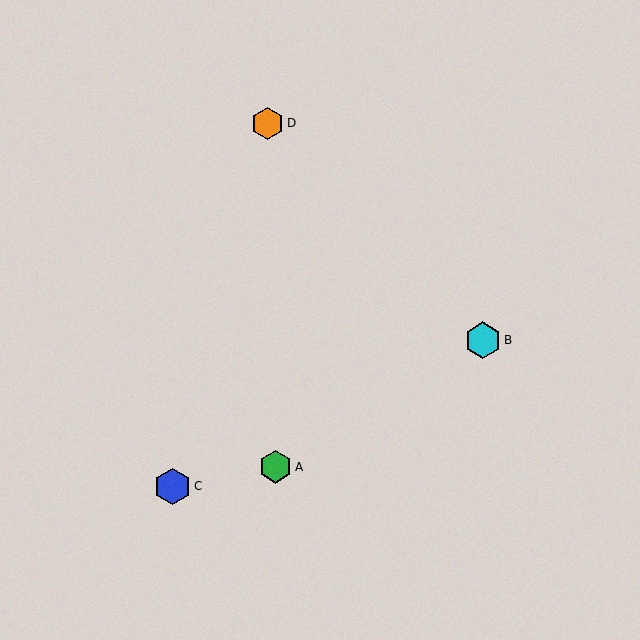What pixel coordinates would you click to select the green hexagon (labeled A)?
Click at (276, 467) to select the green hexagon A.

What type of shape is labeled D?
Shape D is an orange hexagon.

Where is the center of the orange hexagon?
The center of the orange hexagon is at (268, 123).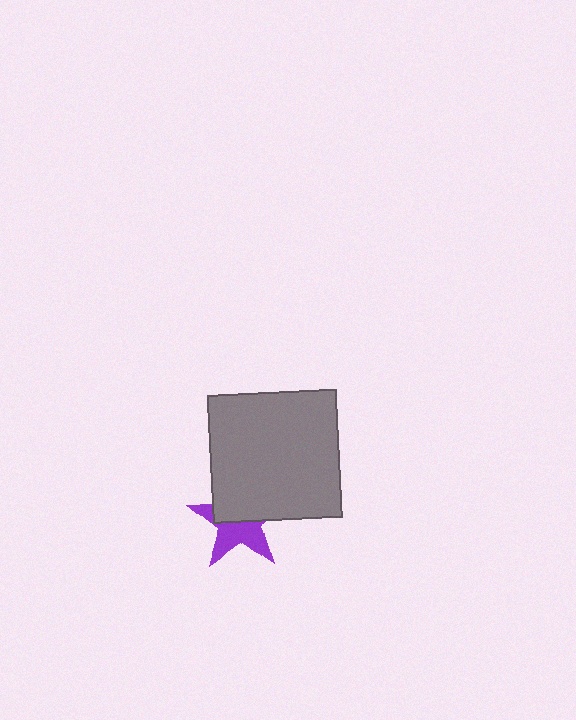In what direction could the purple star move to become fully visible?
The purple star could move down. That would shift it out from behind the gray square entirely.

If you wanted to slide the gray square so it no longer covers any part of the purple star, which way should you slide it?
Slide it up — that is the most direct way to separate the two shapes.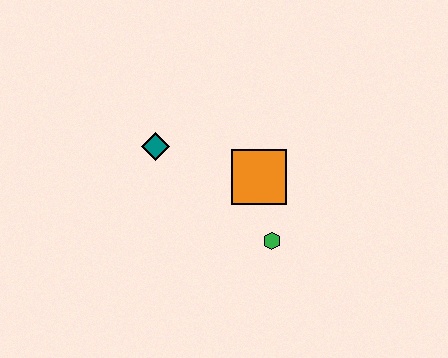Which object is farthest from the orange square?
The teal diamond is farthest from the orange square.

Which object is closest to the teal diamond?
The orange square is closest to the teal diamond.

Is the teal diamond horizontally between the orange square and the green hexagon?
No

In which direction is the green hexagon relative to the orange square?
The green hexagon is below the orange square.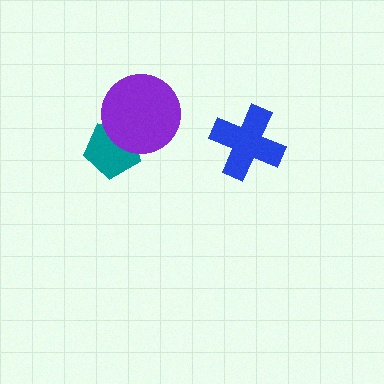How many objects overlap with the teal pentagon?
1 object overlaps with the teal pentagon.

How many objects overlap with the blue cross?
0 objects overlap with the blue cross.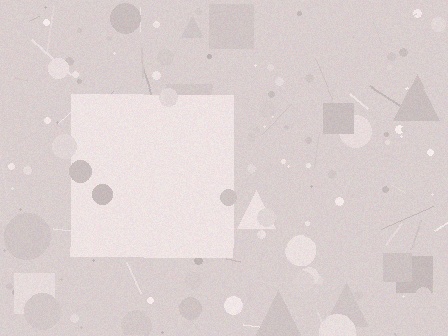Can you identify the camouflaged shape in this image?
The camouflaged shape is a square.